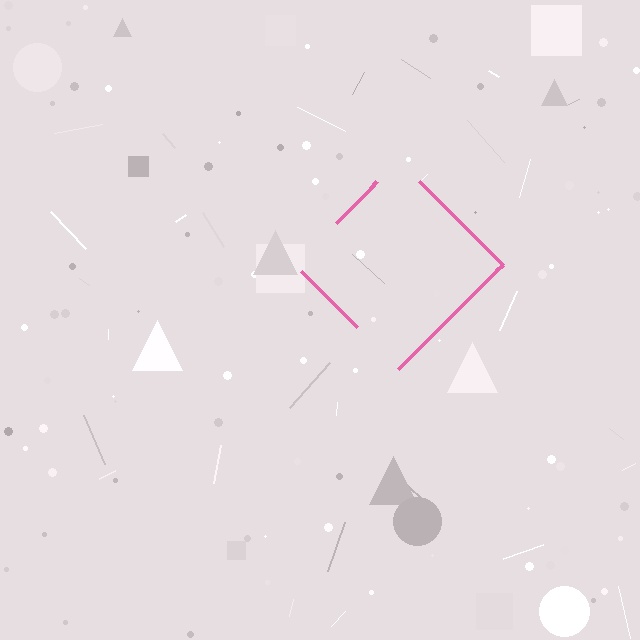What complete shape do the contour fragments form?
The contour fragments form a diamond.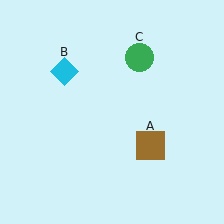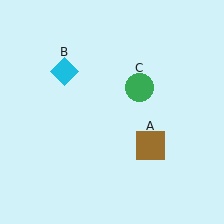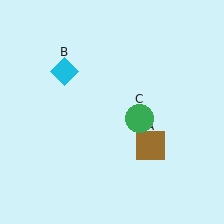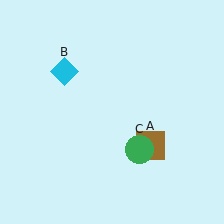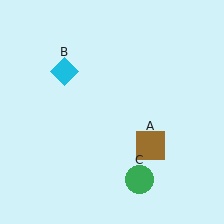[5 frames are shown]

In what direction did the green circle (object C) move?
The green circle (object C) moved down.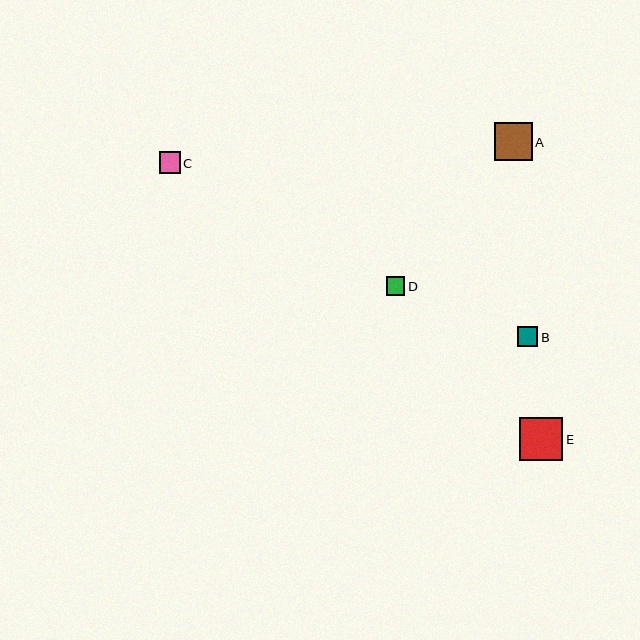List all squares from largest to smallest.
From largest to smallest: E, A, C, B, D.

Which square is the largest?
Square E is the largest with a size of approximately 43 pixels.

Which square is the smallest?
Square D is the smallest with a size of approximately 19 pixels.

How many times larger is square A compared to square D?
Square A is approximately 2.0 times the size of square D.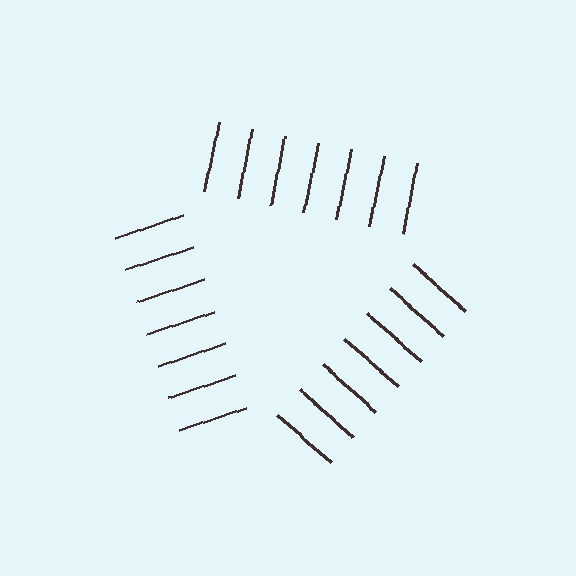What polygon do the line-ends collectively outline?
An illusory triangle — the line segments terminate on its edges but no continuous stroke is drawn.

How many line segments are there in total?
21 — 7 along each of the 3 edges.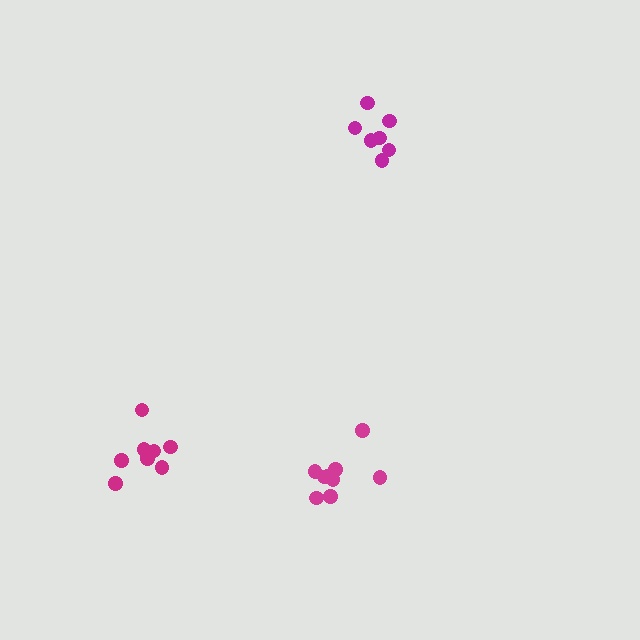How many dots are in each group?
Group 1: 7 dots, Group 2: 9 dots, Group 3: 8 dots (24 total).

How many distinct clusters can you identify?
There are 3 distinct clusters.